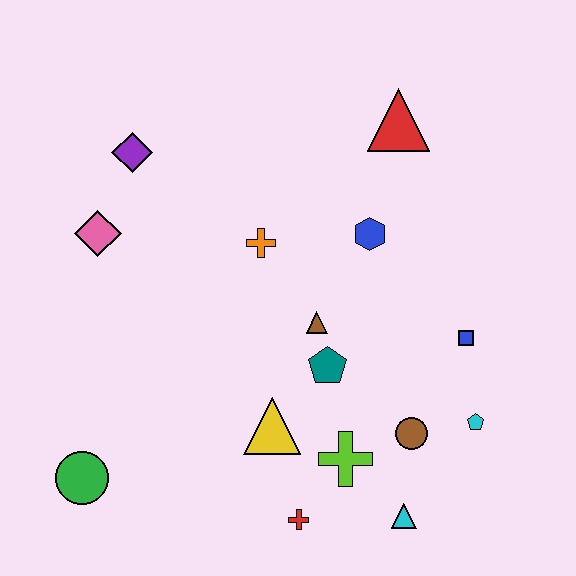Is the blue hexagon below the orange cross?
No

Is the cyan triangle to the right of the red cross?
Yes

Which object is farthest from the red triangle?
The green circle is farthest from the red triangle.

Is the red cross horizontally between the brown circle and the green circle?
Yes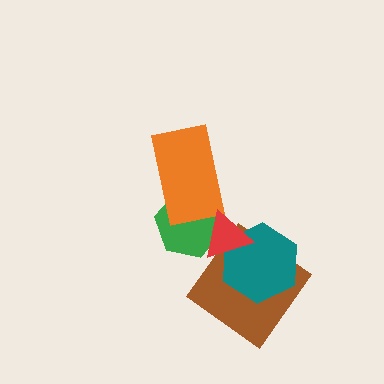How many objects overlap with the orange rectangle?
1 object overlaps with the orange rectangle.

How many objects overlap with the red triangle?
3 objects overlap with the red triangle.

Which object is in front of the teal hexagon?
The red triangle is in front of the teal hexagon.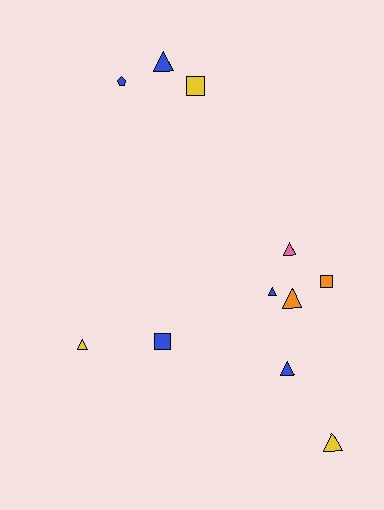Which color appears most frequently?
Blue, with 5 objects.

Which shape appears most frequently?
Triangle, with 7 objects.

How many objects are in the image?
There are 11 objects.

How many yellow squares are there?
There is 1 yellow square.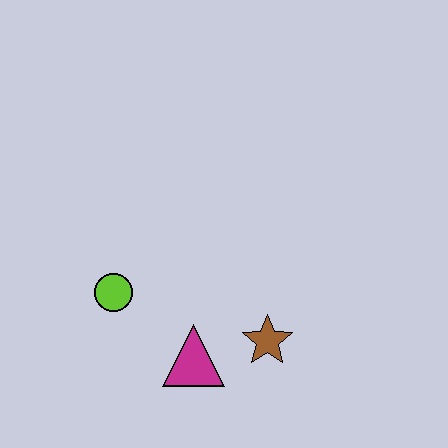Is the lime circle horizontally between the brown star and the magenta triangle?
No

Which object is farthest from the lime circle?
The brown star is farthest from the lime circle.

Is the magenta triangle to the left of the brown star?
Yes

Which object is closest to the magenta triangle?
The brown star is closest to the magenta triangle.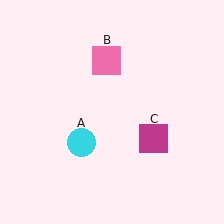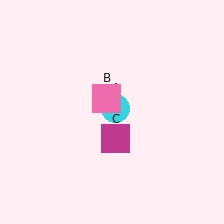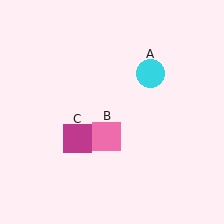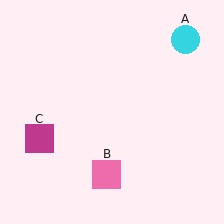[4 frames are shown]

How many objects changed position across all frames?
3 objects changed position: cyan circle (object A), pink square (object B), magenta square (object C).